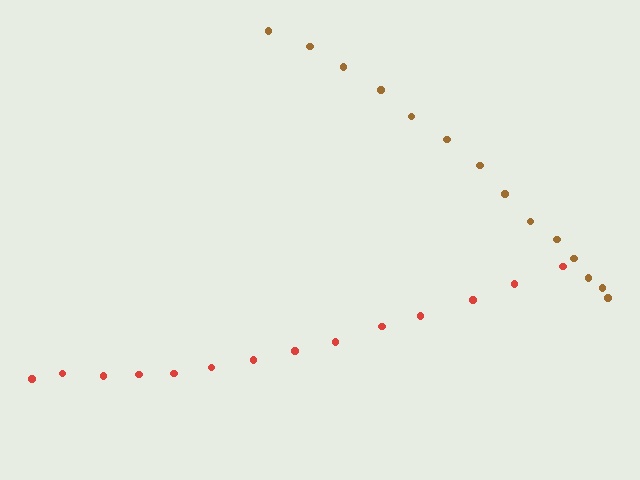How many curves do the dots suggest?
There are 2 distinct paths.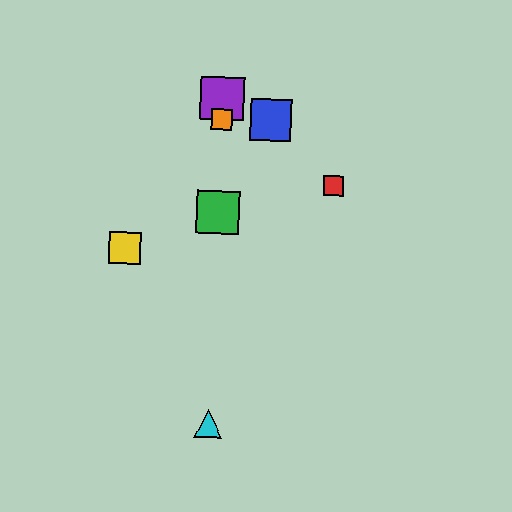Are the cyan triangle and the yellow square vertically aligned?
No, the cyan triangle is at x≈209 and the yellow square is at x≈125.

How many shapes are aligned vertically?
4 shapes (the green square, the purple square, the orange square, the cyan triangle) are aligned vertically.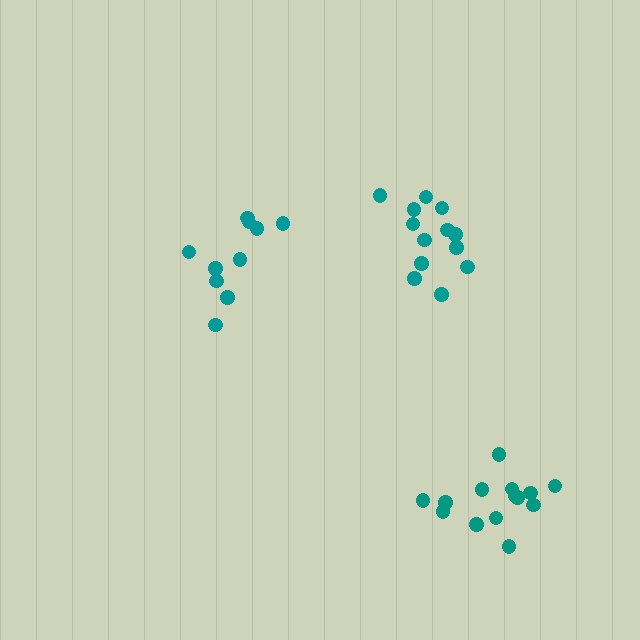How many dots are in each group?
Group 1: 13 dots, Group 2: 14 dots, Group 3: 10 dots (37 total).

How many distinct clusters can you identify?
There are 3 distinct clusters.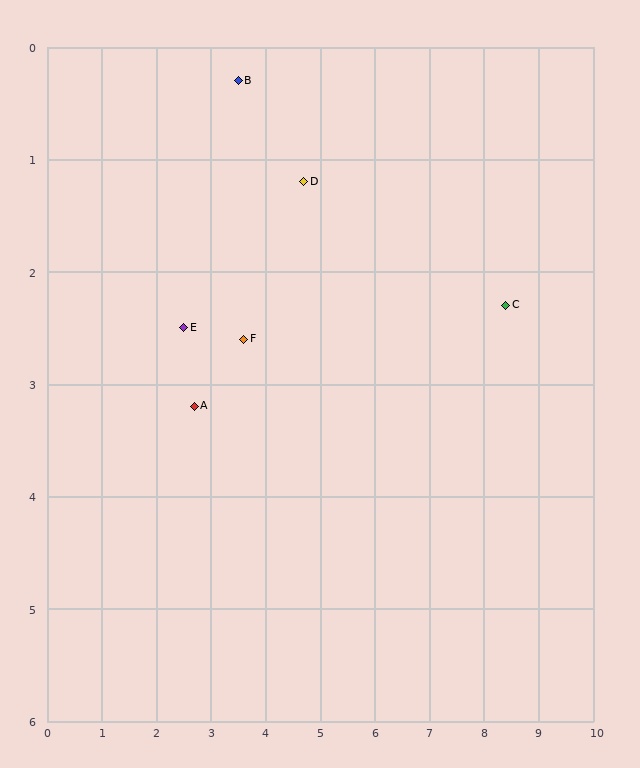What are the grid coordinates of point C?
Point C is at approximately (8.4, 2.3).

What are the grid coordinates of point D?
Point D is at approximately (4.7, 1.2).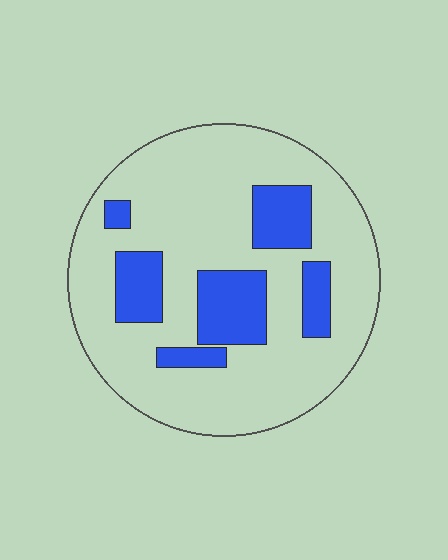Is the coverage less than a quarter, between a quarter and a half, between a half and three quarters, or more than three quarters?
Less than a quarter.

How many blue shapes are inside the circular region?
6.